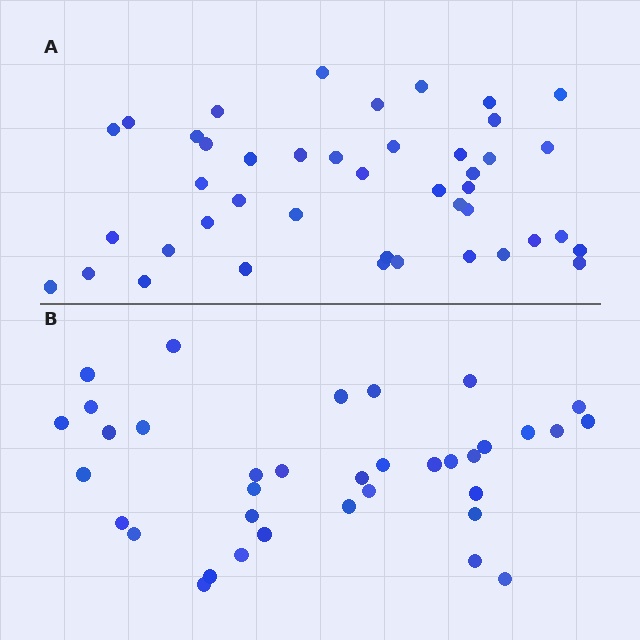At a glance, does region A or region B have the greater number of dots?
Region A (the top region) has more dots.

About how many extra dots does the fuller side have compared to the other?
Region A has roughly 8 or so more dots than region B.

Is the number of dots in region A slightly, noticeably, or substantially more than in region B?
Region A has only slightly more — the two regions are fairly close. The ratio is roughly 1.2 to 1.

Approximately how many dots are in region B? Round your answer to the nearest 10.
About 40 dots. (The exact count is 36, which rounds to 40.)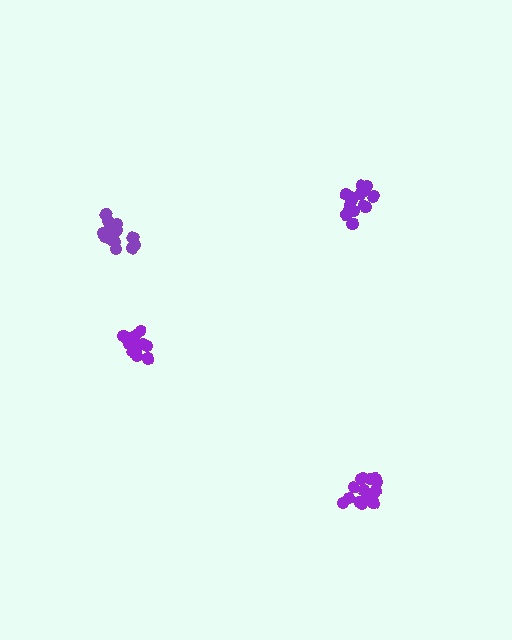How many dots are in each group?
Group 1: 15 dots, Group 2: 15 dots, Group 3: 18 dots, Group 4: 15 dots (63 total).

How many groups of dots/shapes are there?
There are 4 groups.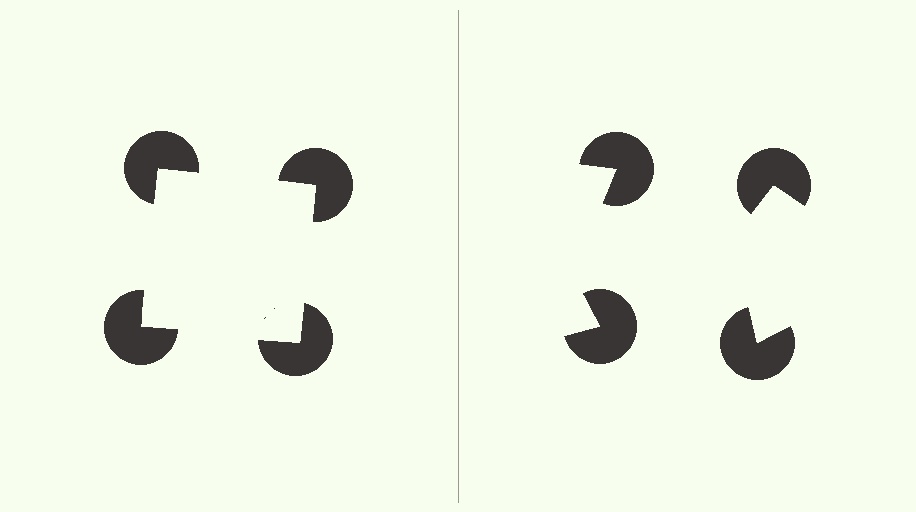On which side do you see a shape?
An illusory square appears on the left side. On the right side the wedge cuts are rotated, so no coherent shape forms.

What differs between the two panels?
The pac-man discs are positioned identically on both sides; only the wedge orientations differ. On the left they align to a square; on the right they are misaligned.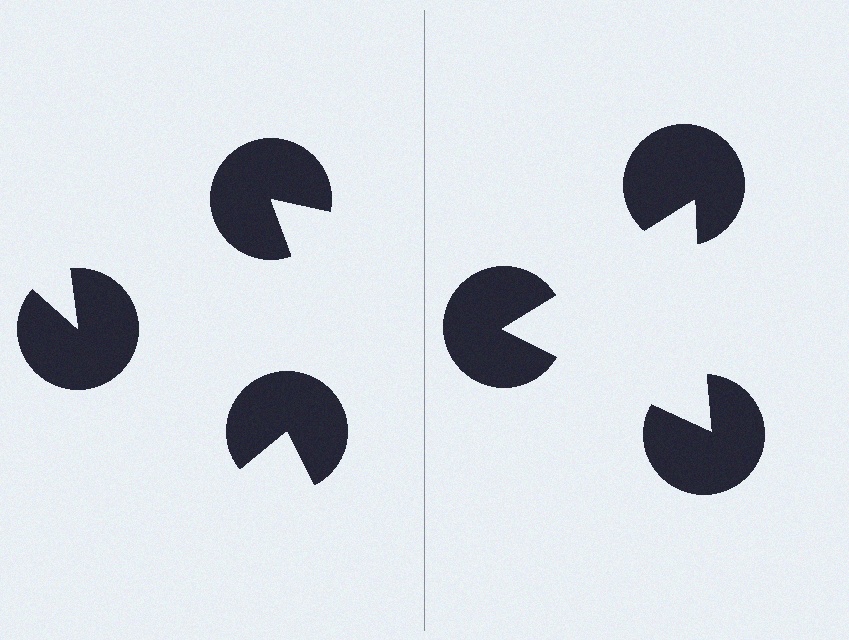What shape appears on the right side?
An illusory triangle.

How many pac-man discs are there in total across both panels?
6 — 3 on each side.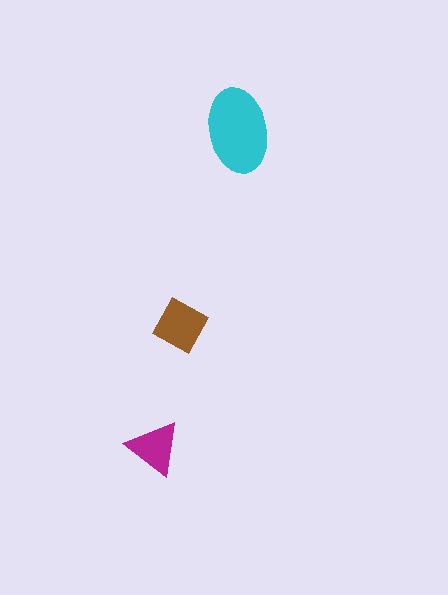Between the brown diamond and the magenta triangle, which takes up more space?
The brown diamond.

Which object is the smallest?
The magenta triangle.